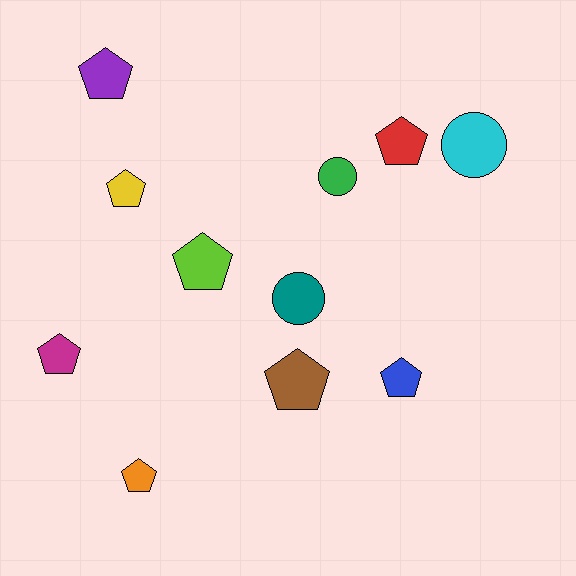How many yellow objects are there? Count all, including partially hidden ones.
There is 1 yellow object.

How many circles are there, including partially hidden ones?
There are 3 circles.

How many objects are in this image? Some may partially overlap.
There are 11 objects.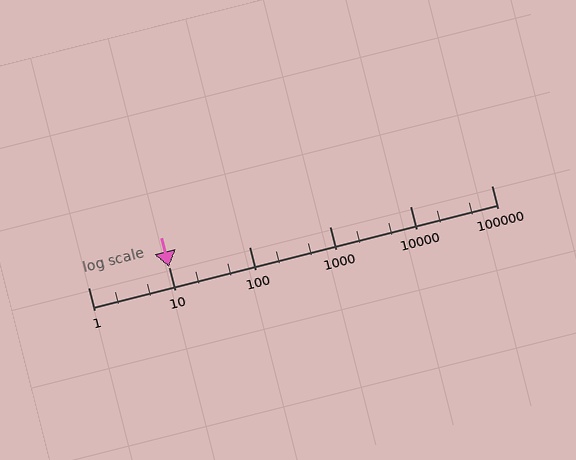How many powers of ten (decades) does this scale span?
The scale spans 5 decades, from 1 to 100000.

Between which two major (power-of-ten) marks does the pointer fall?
The pointer is between 10 and 100.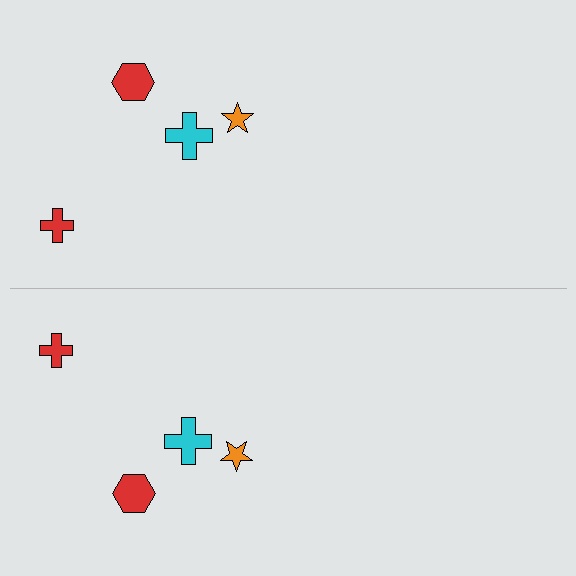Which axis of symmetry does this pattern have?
The pattern has a horizontal axis of symmetry running through the center of the image.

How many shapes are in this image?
There are 8 shapes in this image.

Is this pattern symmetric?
Yes, this pattern has bilateral (reflection) symmetry.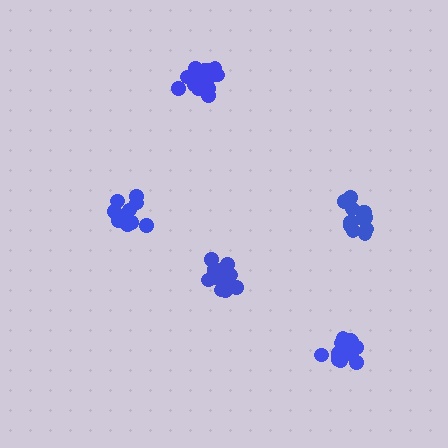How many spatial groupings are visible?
There are 5 spatial groupings.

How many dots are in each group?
Group 1: 15 dots, Group 2: 11 dots, Group 3: 15 dots, Group 4: 13 dots, Group 5: 16 dots (70 total).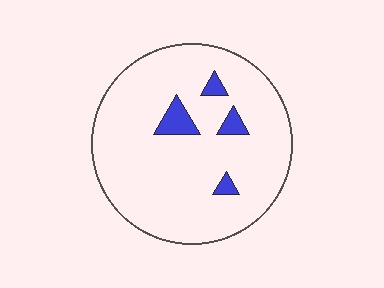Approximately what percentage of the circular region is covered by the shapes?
Approximately 5%.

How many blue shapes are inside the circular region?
4.